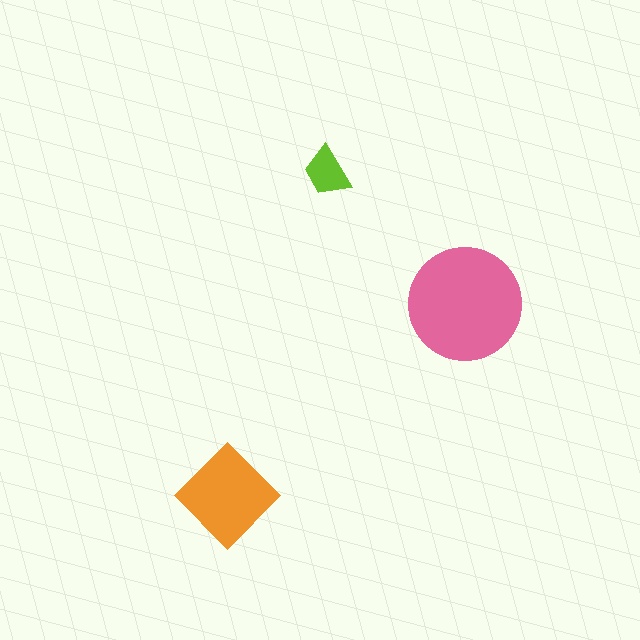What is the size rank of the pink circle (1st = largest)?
1st.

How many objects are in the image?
There are 3 objects in the image.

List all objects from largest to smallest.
The pink circle, the orange diamond, the lime trapezoid.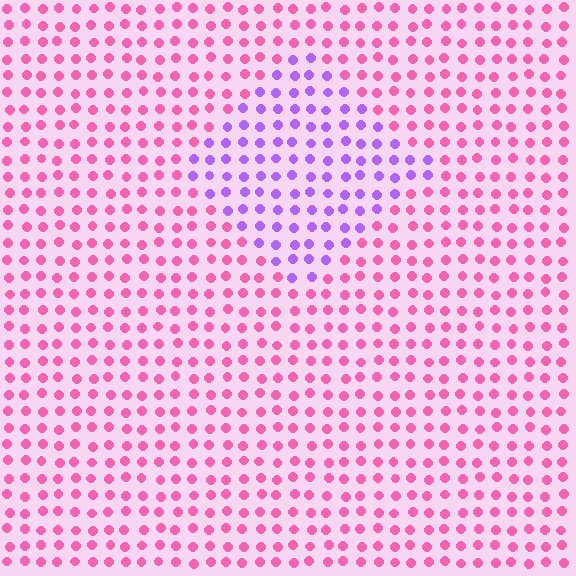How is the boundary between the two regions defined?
The boundary is defined purely by a slight shift in hue (about 56 degrees). Spacing, size, and orientation are identical on both sides.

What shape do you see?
I see a diamond.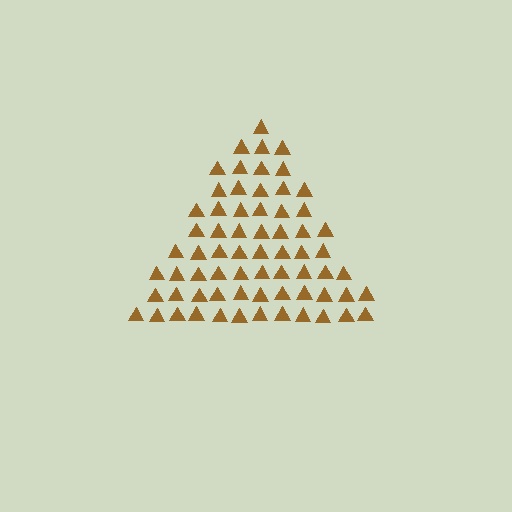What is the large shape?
The large shape is a triangle.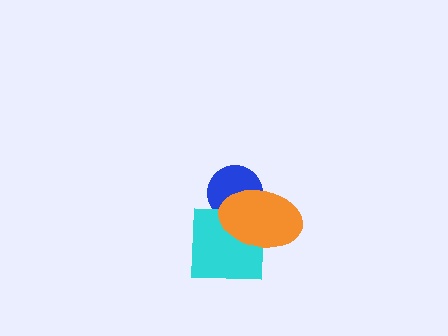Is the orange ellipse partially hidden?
No, no other shape covers it.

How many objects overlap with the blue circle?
2 objects overlap with the blue circle.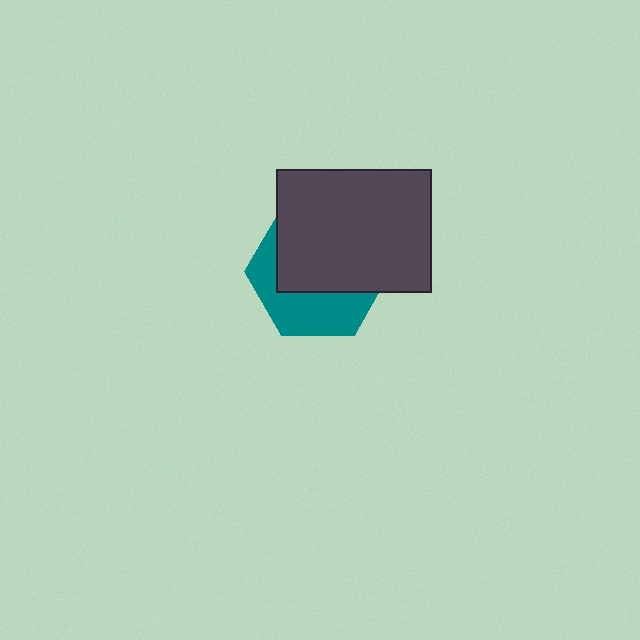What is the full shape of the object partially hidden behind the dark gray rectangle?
The partially hidden object is a teal hexagon.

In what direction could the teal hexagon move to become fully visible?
The teal hexagon could move down. That would shift it out from behind the dark gray rectangle entirely.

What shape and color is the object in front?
The object in front is a dark gray rectangle.